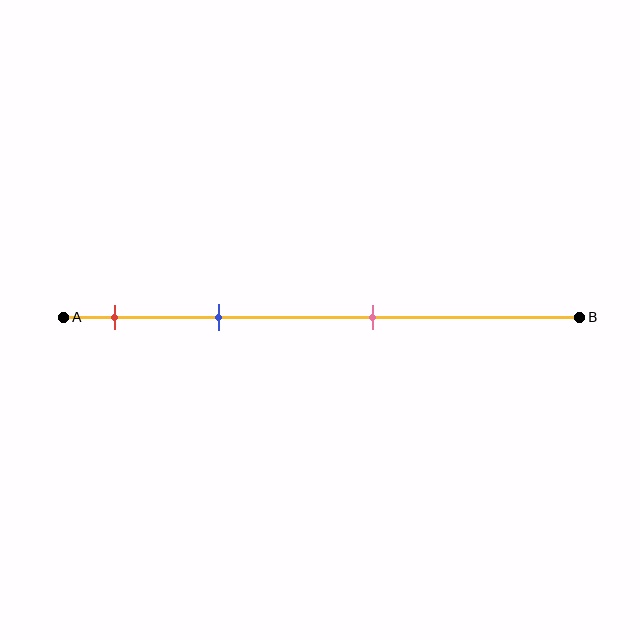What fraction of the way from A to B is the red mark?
The red mark is approximately 10% (0.1) of the way from A to B.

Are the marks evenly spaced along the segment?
No, the marks are not evenly spaced.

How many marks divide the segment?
There are 3 marks dividing the segment.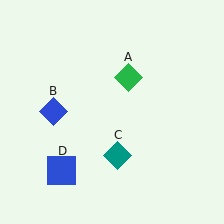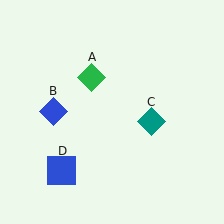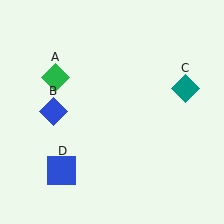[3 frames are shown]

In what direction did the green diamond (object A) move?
The green diamond (object A) moved left.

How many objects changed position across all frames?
2 objects changed position: green diamond (object A), teal diamond (object C).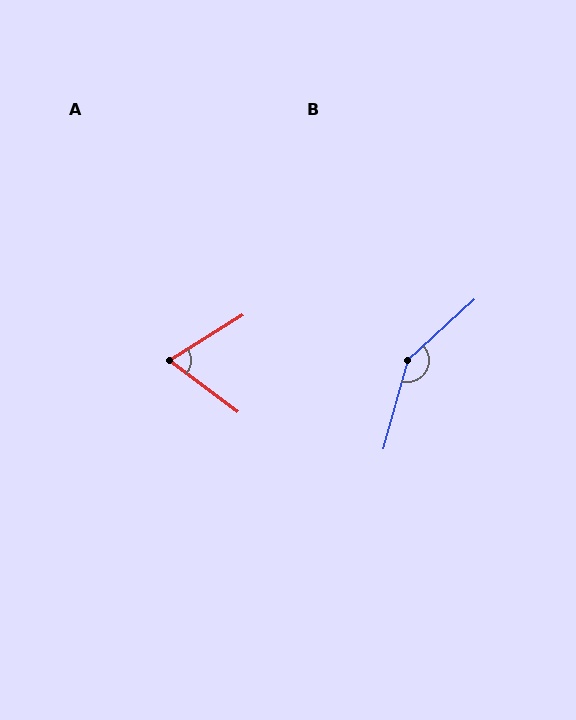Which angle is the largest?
B, at approximately 148 degrees.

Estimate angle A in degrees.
Approximately 69 degrees.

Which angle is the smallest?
A, at approximately 69 degrees.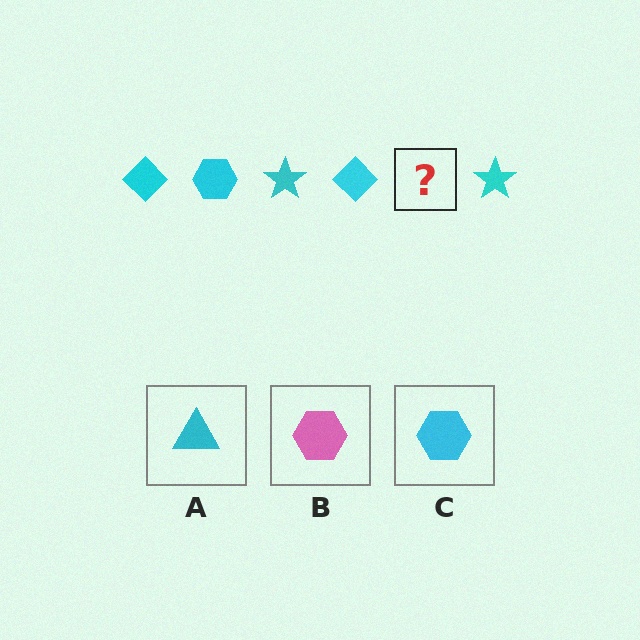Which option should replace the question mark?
Option C.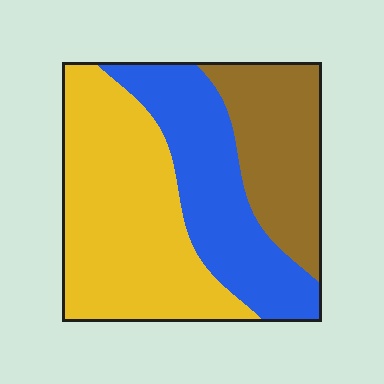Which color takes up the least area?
Brown, at roughly 25%.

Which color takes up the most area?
Yellow, at roughly 45%.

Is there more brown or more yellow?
Yellow.